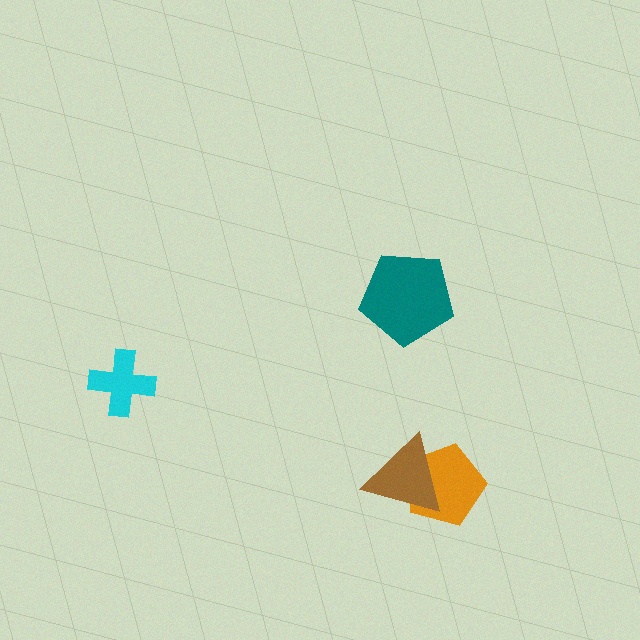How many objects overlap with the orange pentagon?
1 object overlaps with the orange pentagon.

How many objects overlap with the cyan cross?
0 objects overlap with the cyan cross.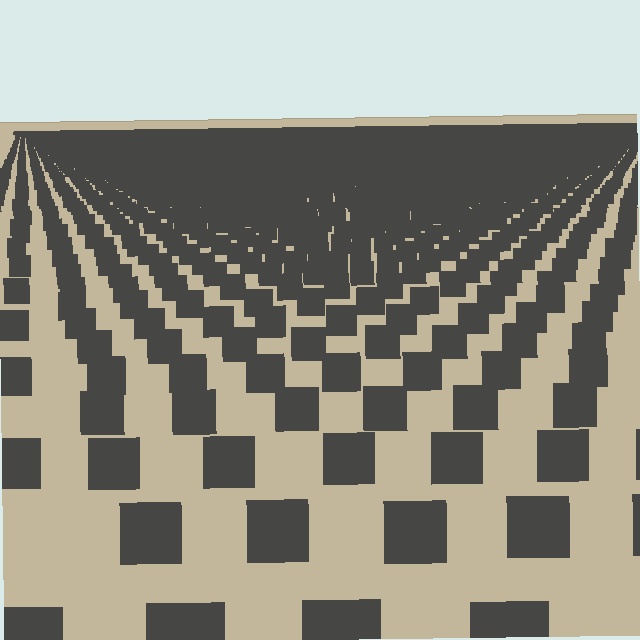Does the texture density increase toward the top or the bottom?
Density increases toward the top.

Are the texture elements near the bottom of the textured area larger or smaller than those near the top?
Larger. Near the bottom, elements are closer to the viewer and appear at a bigger on-screen size.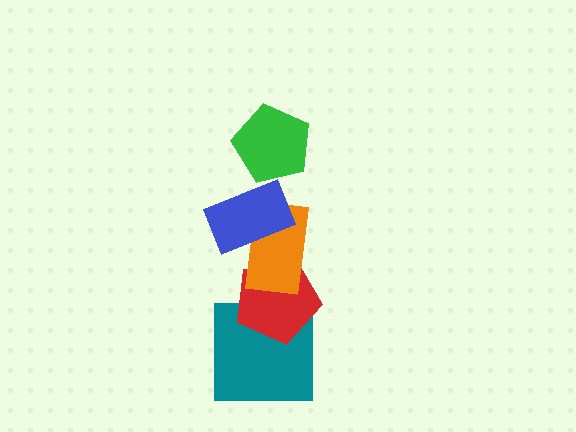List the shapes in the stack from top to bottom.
From top to bottom: the green pentagon, the blue rectangle, the orange rectangle, the red pentagon, the teal square.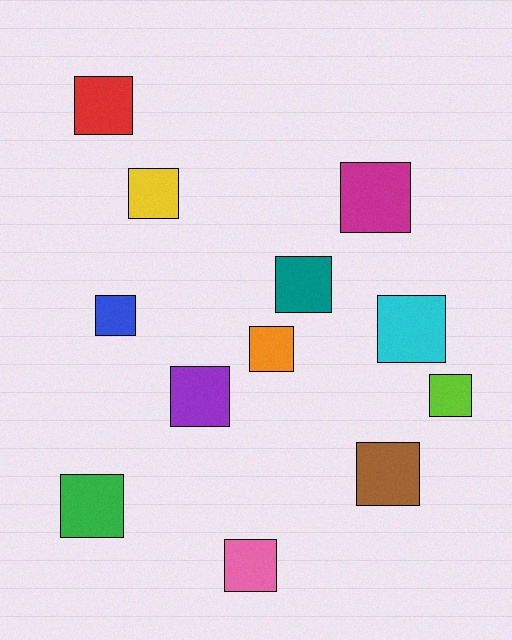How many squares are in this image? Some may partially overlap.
There are 12 squares.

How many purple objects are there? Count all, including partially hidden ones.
There is 1 purple object.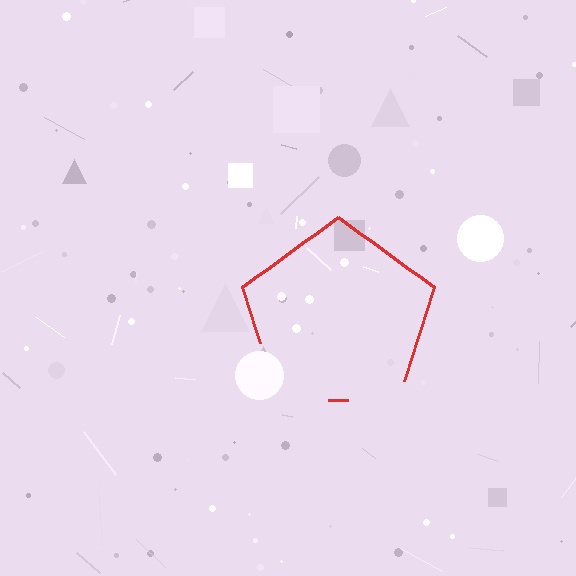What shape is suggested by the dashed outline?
The dashed outline suggests a pentagon.